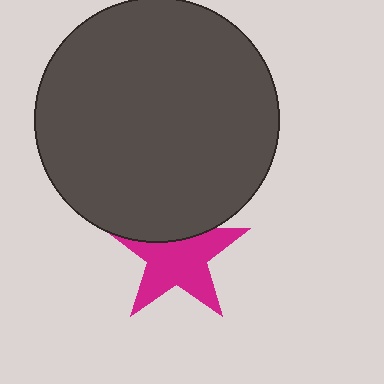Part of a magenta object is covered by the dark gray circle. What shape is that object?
It is a star.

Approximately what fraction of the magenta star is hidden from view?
Roughly 31% of the magenta star is hidden behind the dark gray circle.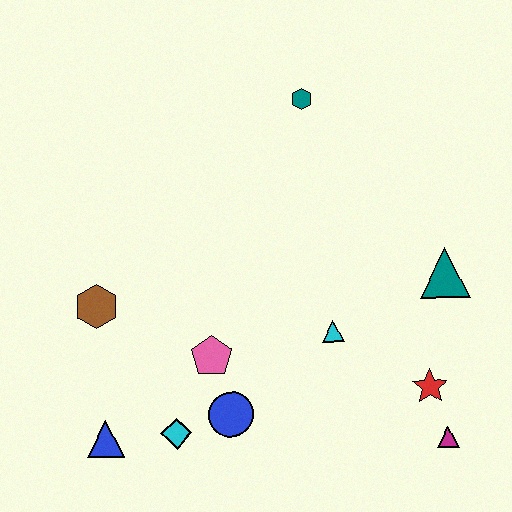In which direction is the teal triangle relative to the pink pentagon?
The teal triangle is to the right of the pink pentagon.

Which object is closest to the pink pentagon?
The blue circle is closest to the pink pentagon.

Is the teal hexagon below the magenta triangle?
No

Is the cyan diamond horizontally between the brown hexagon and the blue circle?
Yes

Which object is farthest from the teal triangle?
The blue triangle is farthest from the teal triangle.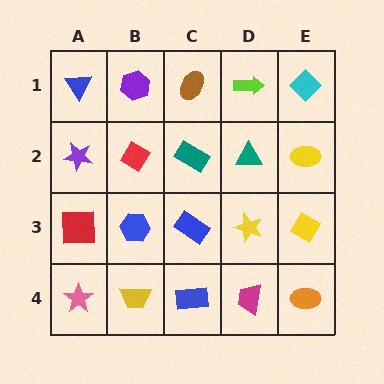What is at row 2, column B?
A red diamond.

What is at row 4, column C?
A blue rectangle.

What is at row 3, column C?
A blue rectangle.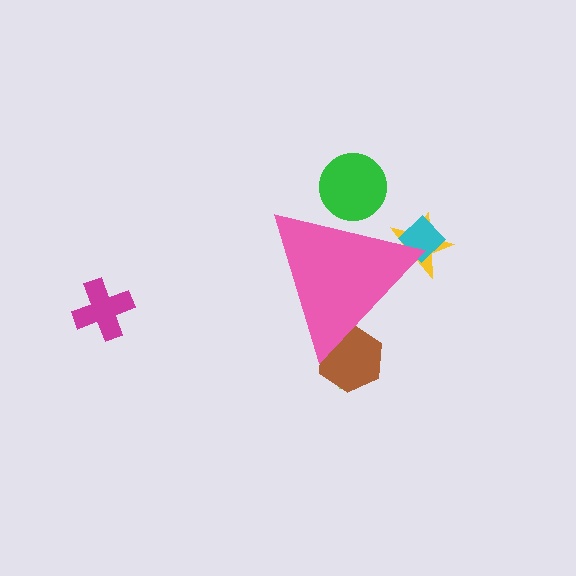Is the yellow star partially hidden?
Yes, the yellow star is partially hidden behind the pink triangle.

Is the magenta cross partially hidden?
No, the magenta cross is fully visible.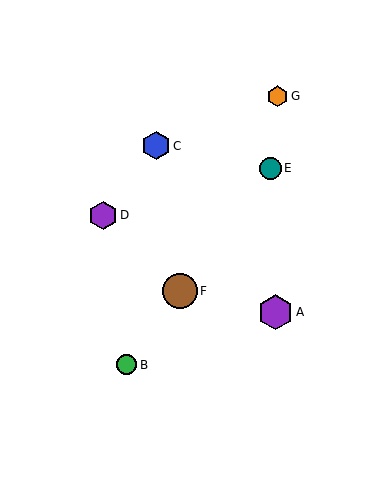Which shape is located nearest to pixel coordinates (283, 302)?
The purple hexagon (labeled A) at (275, 312) is nearest to that location.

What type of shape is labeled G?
Shape G is an orange hexagon.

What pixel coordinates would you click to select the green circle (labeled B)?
Click at (127, 365) to select the green circle B.